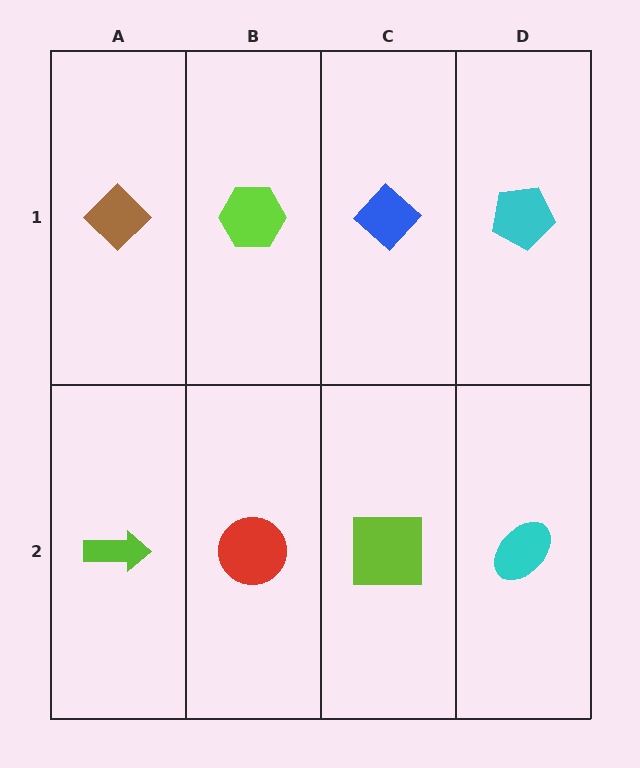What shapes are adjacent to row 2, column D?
A cyan pentagon (row 1, column D), a lime square (row 2, column C).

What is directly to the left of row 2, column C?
A red circle.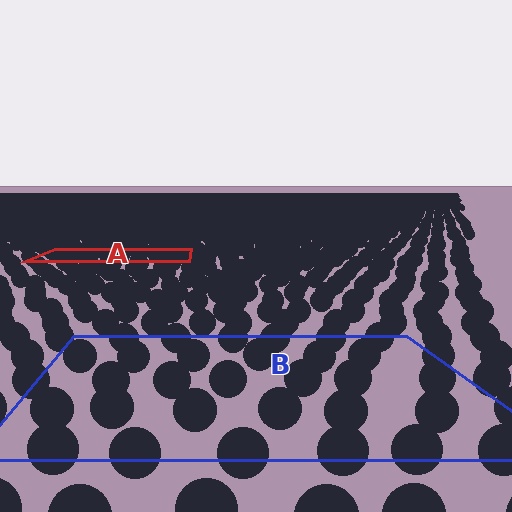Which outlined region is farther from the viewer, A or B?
Region A is farther from the viewer — the texture elements inside it appear smaller and more densely packed.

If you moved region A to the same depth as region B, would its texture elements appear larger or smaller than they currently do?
They would appear larger. At a closer depth, the same texture elements are projected at a bigger on-screen size.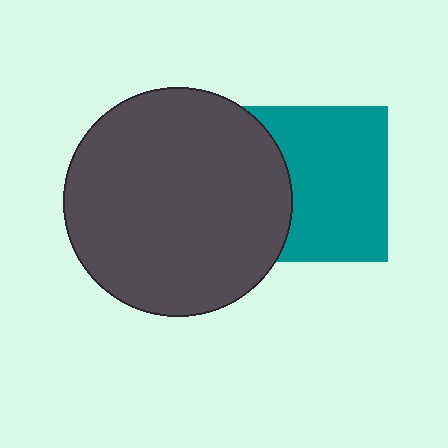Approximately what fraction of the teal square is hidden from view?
Roughly 32% of the teal square is hidden behind the dark gray circle.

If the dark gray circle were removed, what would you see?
You would see the complete teal square.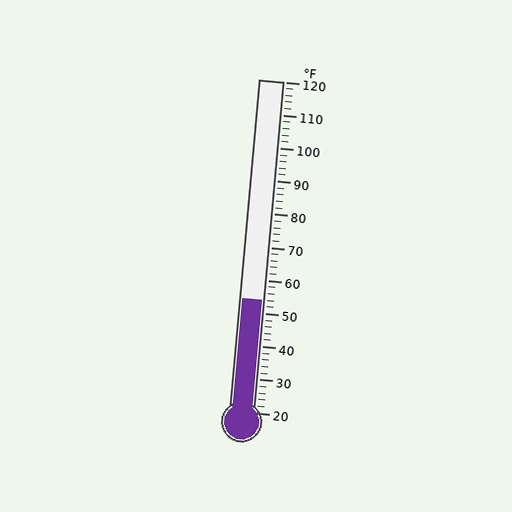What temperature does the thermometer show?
The thermometer shows approximately 54°F.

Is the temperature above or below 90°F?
The temperature is below 90°F.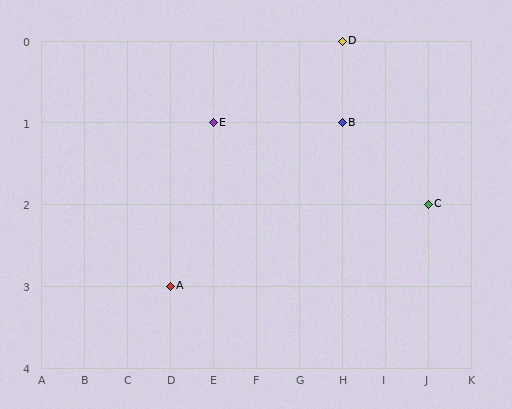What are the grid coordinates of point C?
Point C is at grid coordinates (J, 2).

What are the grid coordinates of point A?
Point A is at grid coordinates (D, 3).